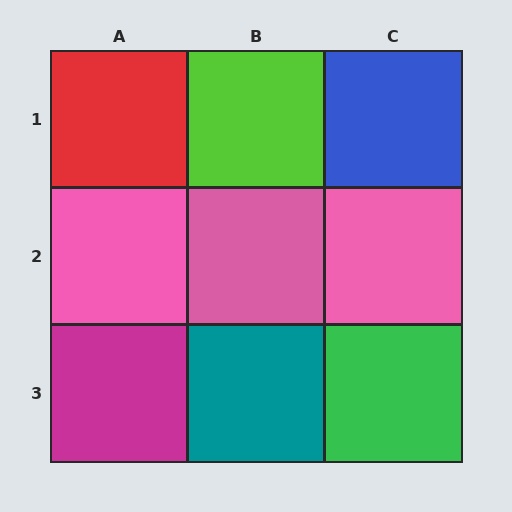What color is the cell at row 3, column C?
Green.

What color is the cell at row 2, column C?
Pink.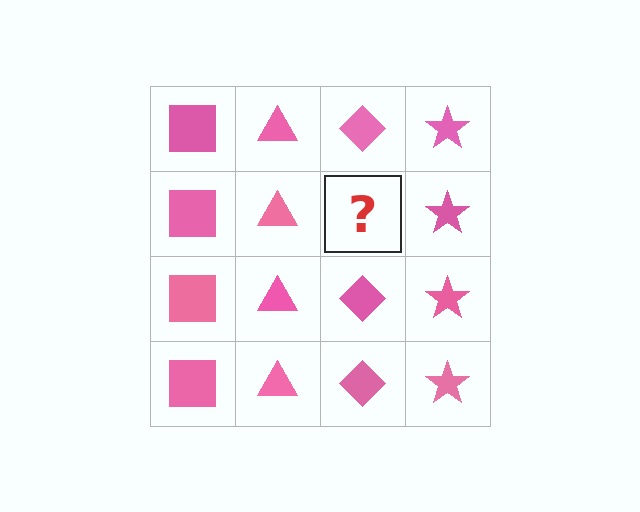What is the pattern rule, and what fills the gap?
The rule is that each column has a consistent shape. The gap should be filled with a pink diamond.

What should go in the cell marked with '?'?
The missing cell should contain a pink diamond.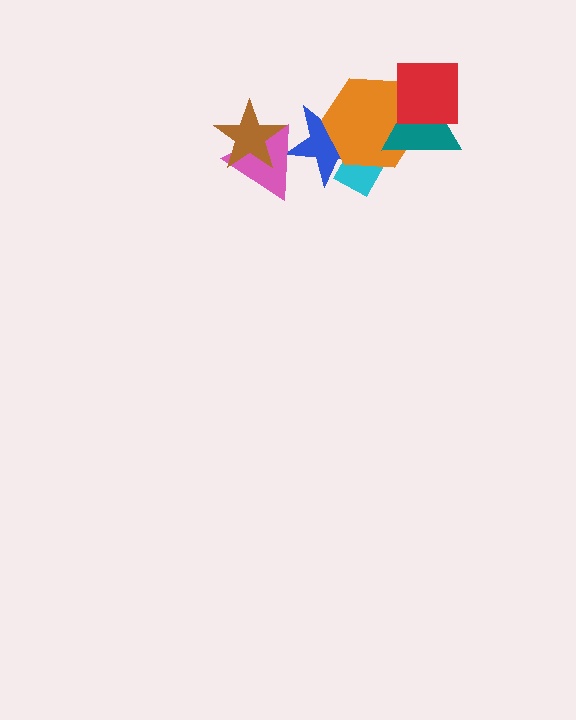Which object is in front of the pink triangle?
The brown star is in front of the pink triangle.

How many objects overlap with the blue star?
3 objects overlap with the blue star.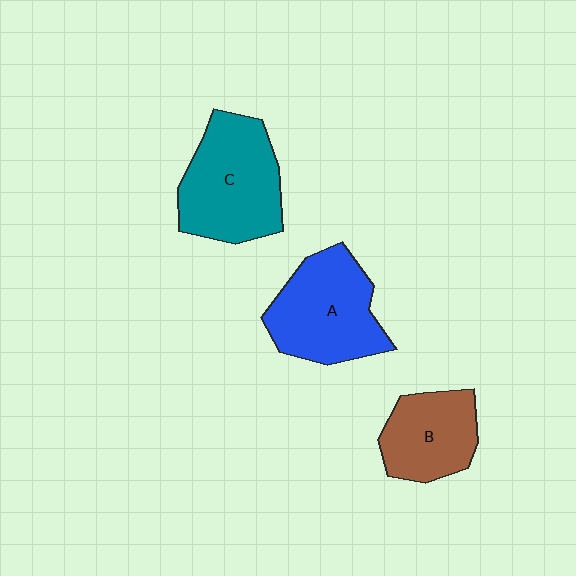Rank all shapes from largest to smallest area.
From largest to smallest: C (teal), A (blue), B (brown).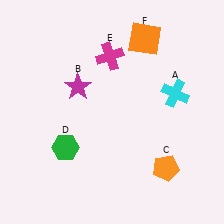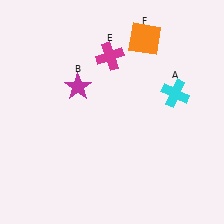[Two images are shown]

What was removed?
The orange pentagon (C), the green hexagon (D) were removed in Image 2.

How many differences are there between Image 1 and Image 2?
There are 2 differences between the two images.